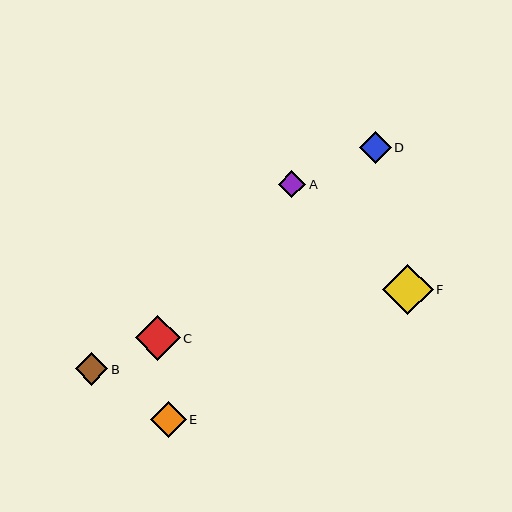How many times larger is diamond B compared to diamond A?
Diamond B is approximately 1.2 times the size of diamond A.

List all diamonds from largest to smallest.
From largest to smallest: F, C, E, B, D, A.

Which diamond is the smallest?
Diamond A is the smallest with a size of approximately 27 pixels.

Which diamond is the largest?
Diamond F is the largest with a size of approximately 50 pixels.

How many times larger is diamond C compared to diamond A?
Diamond C is approximately 1.6 times the size of diamond A.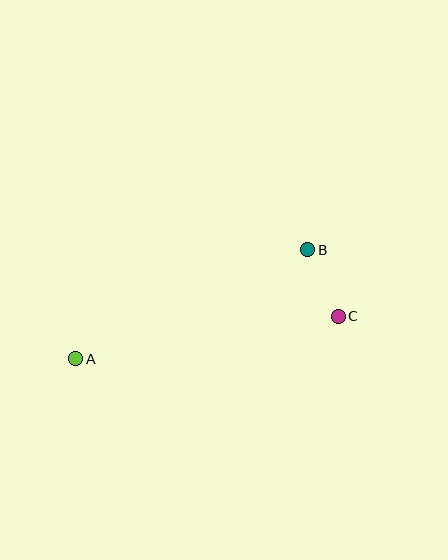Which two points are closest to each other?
Points B and C are closest to each other.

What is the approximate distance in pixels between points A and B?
The distance between A and B is approximately 256 pixels.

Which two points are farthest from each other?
Points A and C are farthest from each other.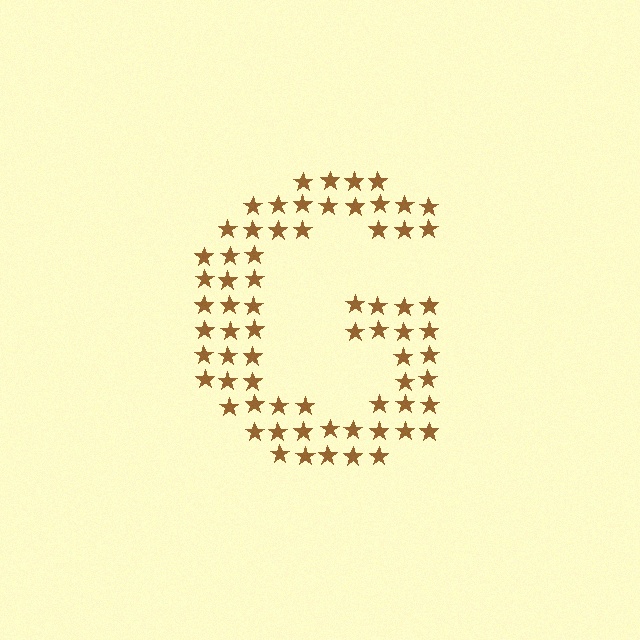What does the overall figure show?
The overall figure shows the letter G.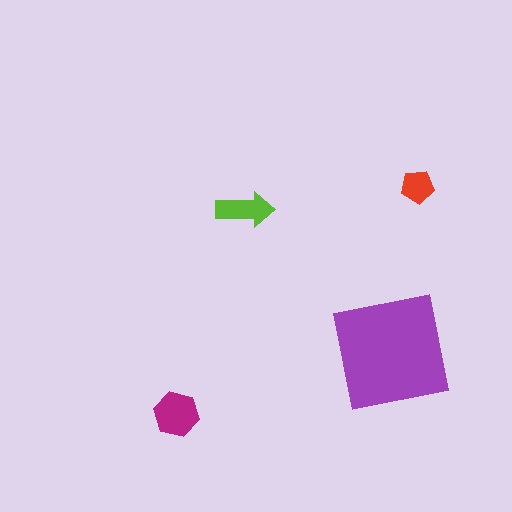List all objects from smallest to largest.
The red pentagon, the lime arrow, the magenta hexagon, the purple square.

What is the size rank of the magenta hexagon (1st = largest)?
2nd.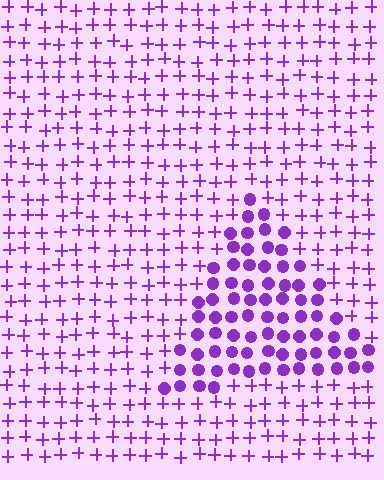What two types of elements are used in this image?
The image uses circles inside the triangle region and plus signs outside it.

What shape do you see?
I see a triangle.